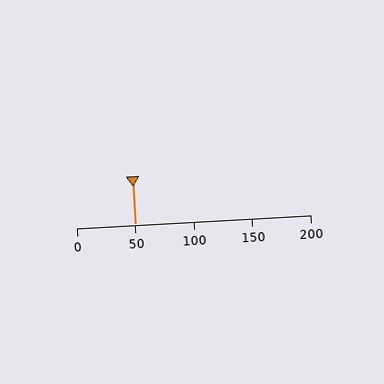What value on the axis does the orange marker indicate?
The marker indicates approximately 50.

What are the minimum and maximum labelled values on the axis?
The axis runs from 0 to 200.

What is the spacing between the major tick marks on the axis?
The major ticks are spaced 50 apart.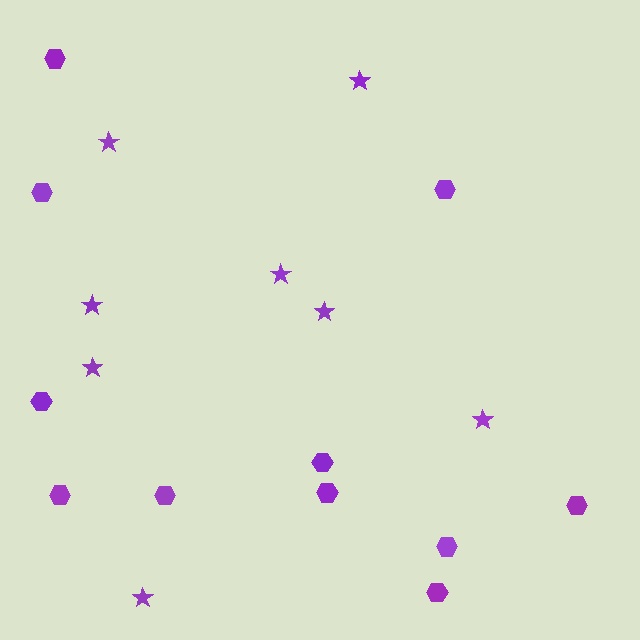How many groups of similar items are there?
There are 2 groups: one group of hexagons (11) and one group of stars (8).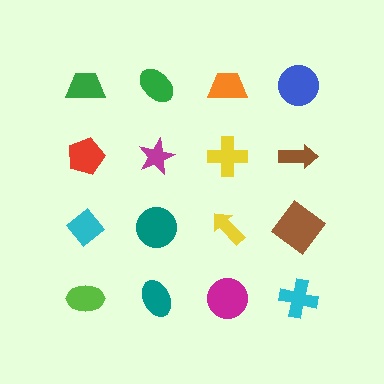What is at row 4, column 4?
A cyan cross.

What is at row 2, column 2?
A magenta star.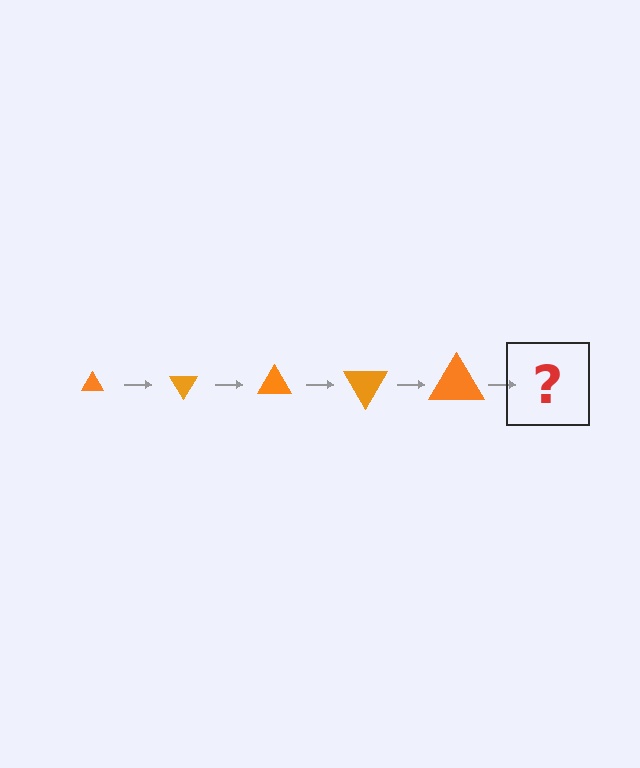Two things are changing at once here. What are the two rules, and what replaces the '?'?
The two rules are that the triangle grows larger each step and it rotates 60 degrees each step. The '?' should be a triangle, larger than the previous one and rotated 300 degrees from the start.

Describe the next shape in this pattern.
It should be a triangle, larger than the previous one and rotated 300 degrees from the start.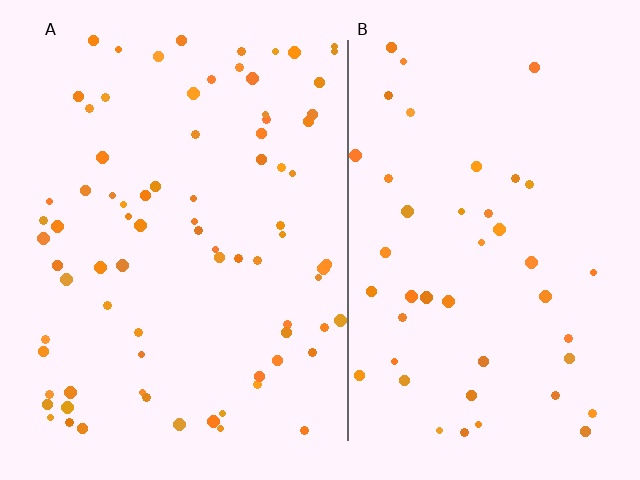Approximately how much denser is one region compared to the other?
Approximately 1.8× — region A over region B.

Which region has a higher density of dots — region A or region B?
A (the left).